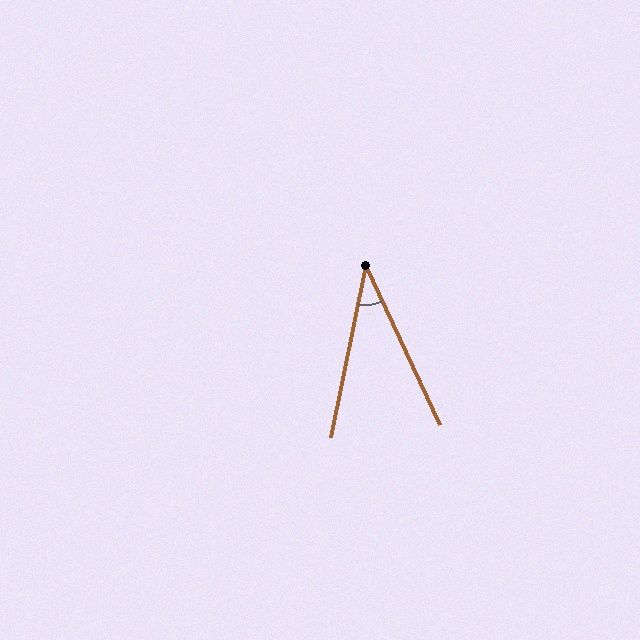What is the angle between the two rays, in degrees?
Approximately 36 degrees.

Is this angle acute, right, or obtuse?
It is acute.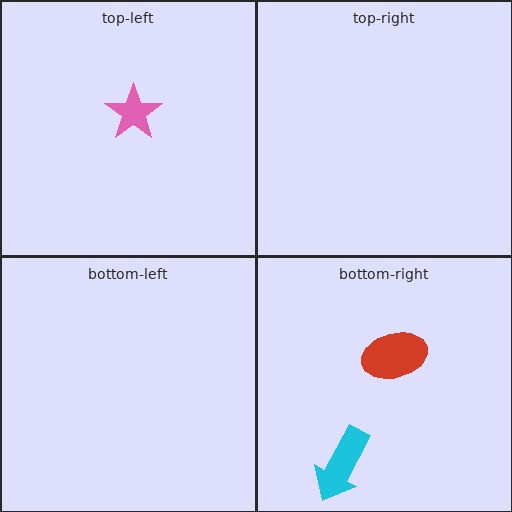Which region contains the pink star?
The top-left region.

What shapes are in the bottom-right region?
The cyan arrow, the red ellipse.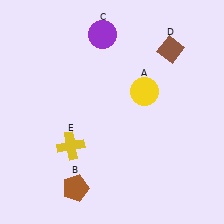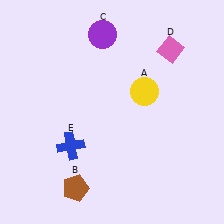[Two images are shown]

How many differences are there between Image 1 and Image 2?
There are 2 differences between the two images.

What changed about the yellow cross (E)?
In Image 1, E is yellow. In Image 2, it changed to blue.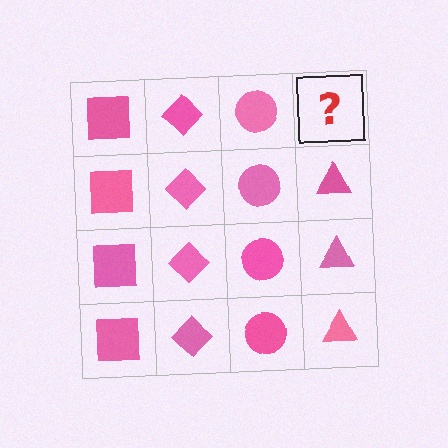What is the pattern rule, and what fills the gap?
The rule is that each column has a consistent shape. The gap should be filled with a pink triangle.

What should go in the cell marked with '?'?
The missing cell should contain a pink triangle.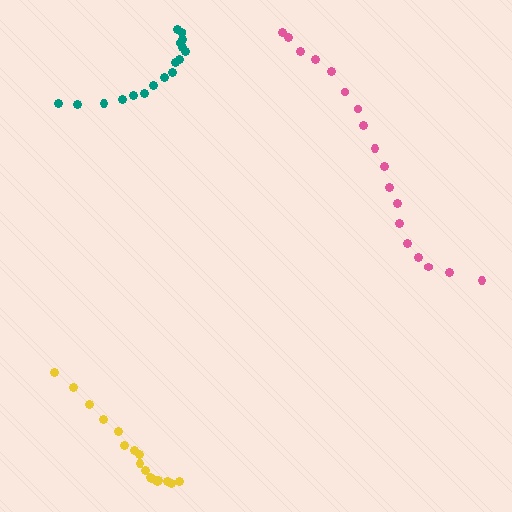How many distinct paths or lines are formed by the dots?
There are 3 distinct paths.